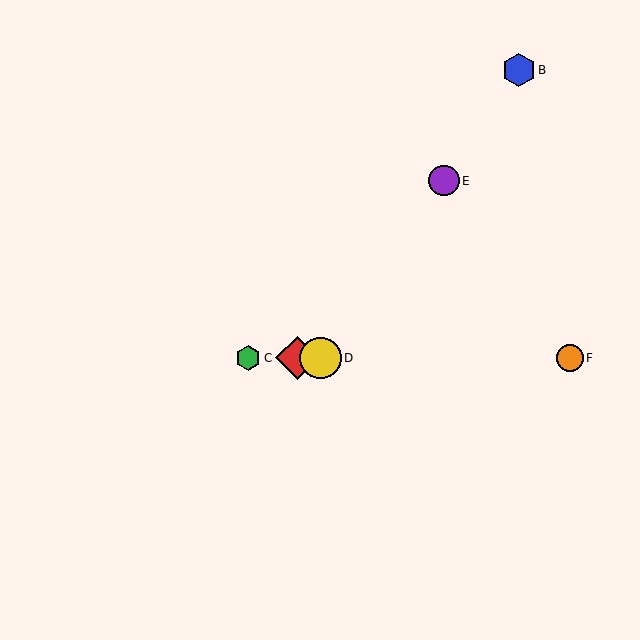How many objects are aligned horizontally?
4 objects (A, C, D, F) are aligned horizontally.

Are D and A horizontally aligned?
Yes, both are at y≈358.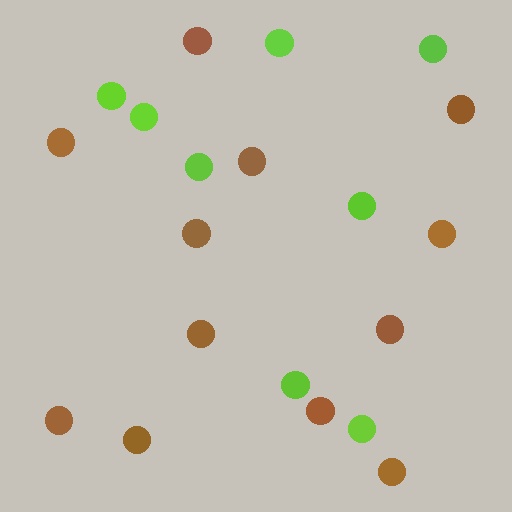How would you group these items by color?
There are 2 groups: one group of brown circles (12) and one group of lime circles (8).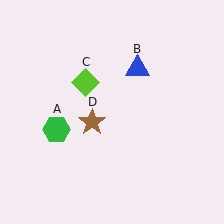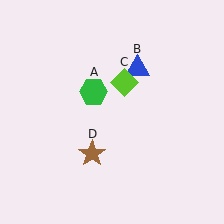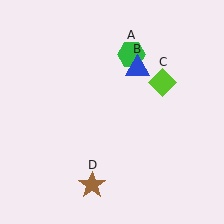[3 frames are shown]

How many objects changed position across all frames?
3 objects changed position: green hexagon (object A), lime diamond (object C), brown star (object D).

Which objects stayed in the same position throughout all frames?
Blue triangle (object B) remained stationary.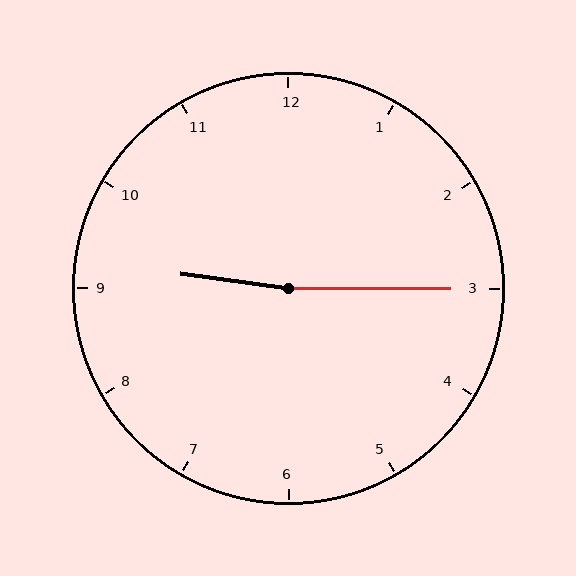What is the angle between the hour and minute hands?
Approximately 172 degrees.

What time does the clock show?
9:15.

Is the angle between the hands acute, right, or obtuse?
It is obtuse.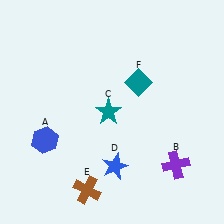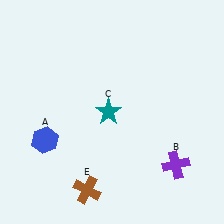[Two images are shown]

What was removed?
The teal diamond (F), the blue star (D) were removed in Image 2.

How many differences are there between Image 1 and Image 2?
There are 2 differences between the two images.